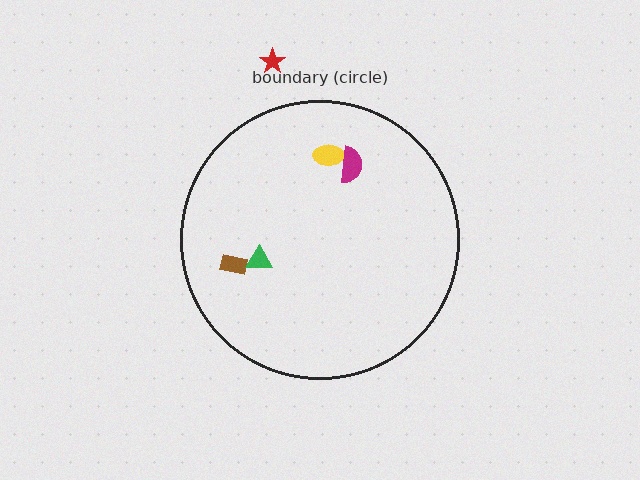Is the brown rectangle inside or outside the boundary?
Inside.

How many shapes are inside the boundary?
4 inside, 1 outside.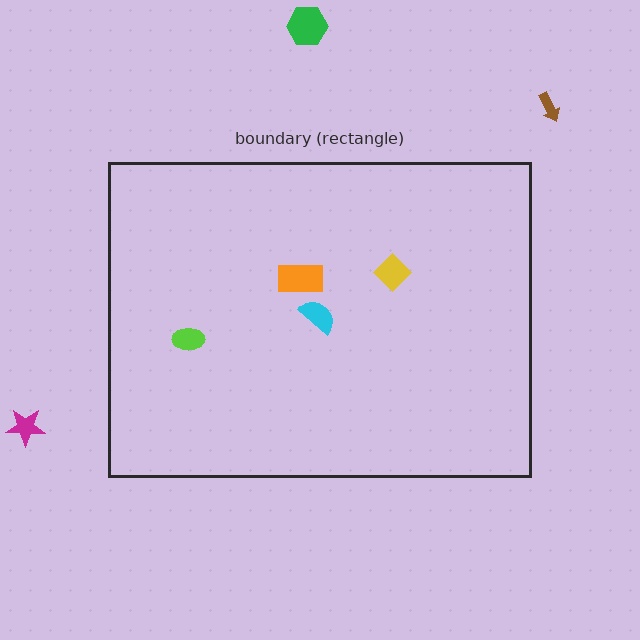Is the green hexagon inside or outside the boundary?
Outside.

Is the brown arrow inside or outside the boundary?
Outside.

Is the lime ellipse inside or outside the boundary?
Inside.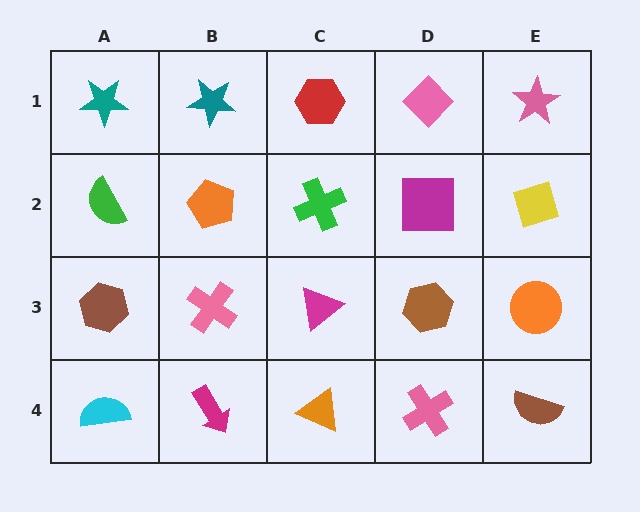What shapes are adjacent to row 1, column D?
A magenta square (row 2, column D), a red hexagon (row 1, column C), a pink star (row 1, column E).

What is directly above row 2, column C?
A red hexagon.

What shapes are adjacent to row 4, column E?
An orange circle (row 3, column E), a pink cross (row 4, column D).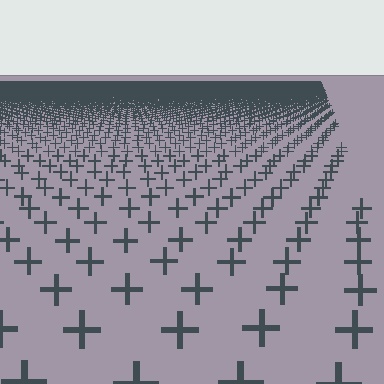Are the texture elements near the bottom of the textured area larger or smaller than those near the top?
Larger. Near the bottom, elements are closer to the viewer and appear at a bigger on-screen size.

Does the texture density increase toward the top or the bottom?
Density increases toward the top.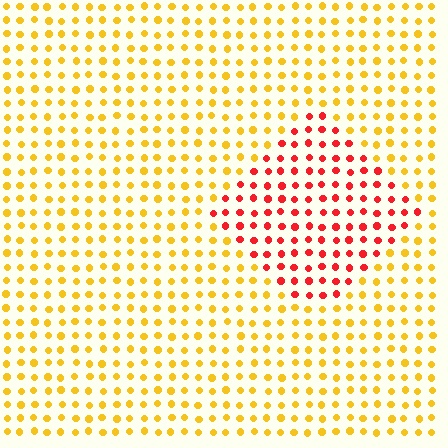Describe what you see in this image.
The image is filled with small yellow elements in a uniform arrangement. A diamond-shaped region is visible where the elements are tinted to a slightly different hue, forming a subtle color boundary.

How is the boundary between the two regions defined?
The boundary is defined purely by a slight shift in hue (about 50 degrees). Spacing, size, and orientation are identical on both sides.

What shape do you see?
I see a diamond.